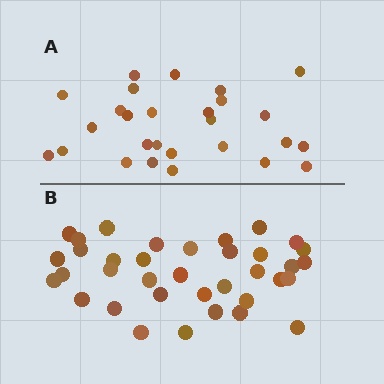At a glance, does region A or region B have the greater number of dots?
Region B (the bottom region) has more dots.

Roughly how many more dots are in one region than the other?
Region B has roughly 8 or so more dots than region A.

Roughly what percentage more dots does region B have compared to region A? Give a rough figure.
About 35% more.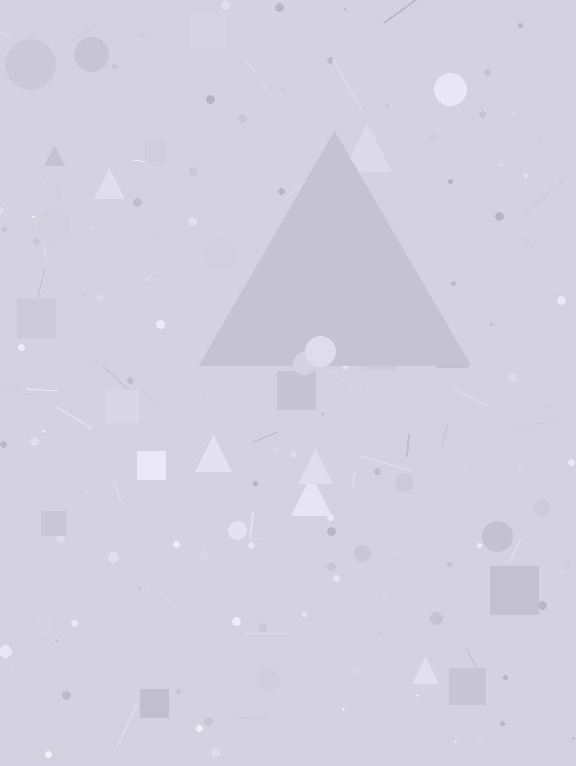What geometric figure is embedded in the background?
A triangle is embedded in the background.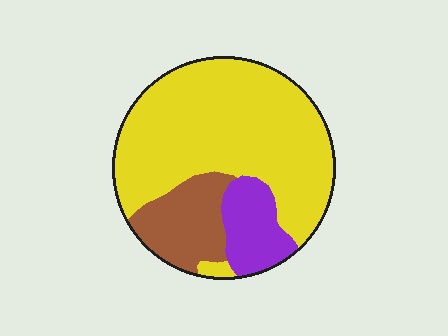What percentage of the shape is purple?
Purple covers about 15% of the shape.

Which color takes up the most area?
Yellow, at roughly 70%.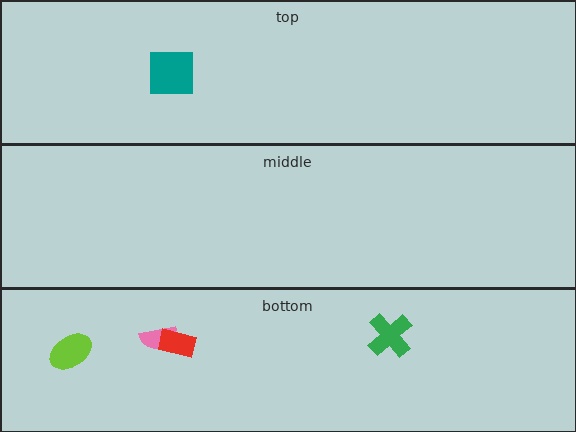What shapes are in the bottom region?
The green cross, the pink semicircle, the lime ellipse, the red rectangle.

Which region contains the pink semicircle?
The bottom region.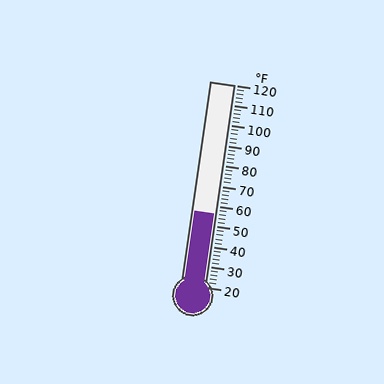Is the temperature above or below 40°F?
The temperature is above 40°F.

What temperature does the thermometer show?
The thermometer shows approximately 56°F.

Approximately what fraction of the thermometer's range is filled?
The thermometer is filled to approximately 35% of its range.